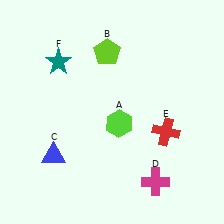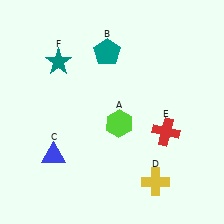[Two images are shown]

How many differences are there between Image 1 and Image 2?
There are 2 differences between the two images.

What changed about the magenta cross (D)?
In Image 1, D is magenta. In Image 2, it changed to yellow.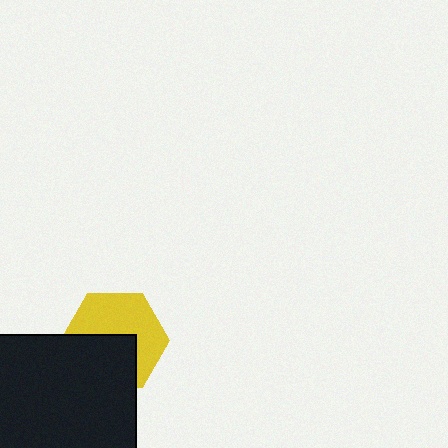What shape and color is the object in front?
The object in front is a black square.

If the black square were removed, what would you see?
You would see the complete yellow hexagon.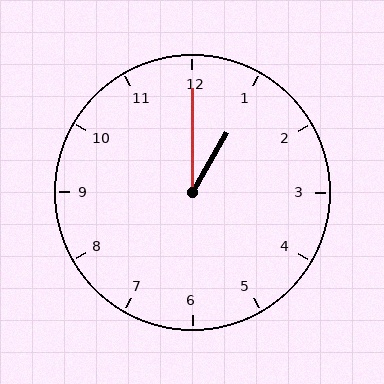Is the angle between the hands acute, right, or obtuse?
It is acute.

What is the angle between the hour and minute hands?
Approximately 30 degrees.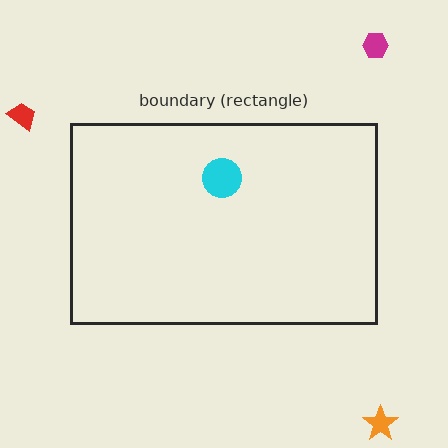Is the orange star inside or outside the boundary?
Outside.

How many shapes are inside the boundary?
1 inside, 3 outside.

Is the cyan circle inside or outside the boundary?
Inside.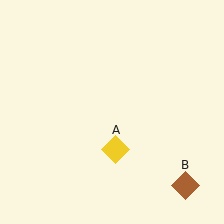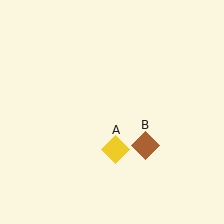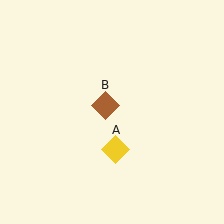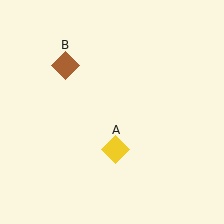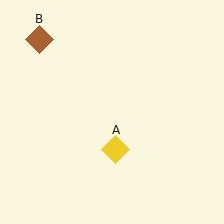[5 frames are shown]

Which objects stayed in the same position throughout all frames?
Yellow diamond (object A) remained stationary.